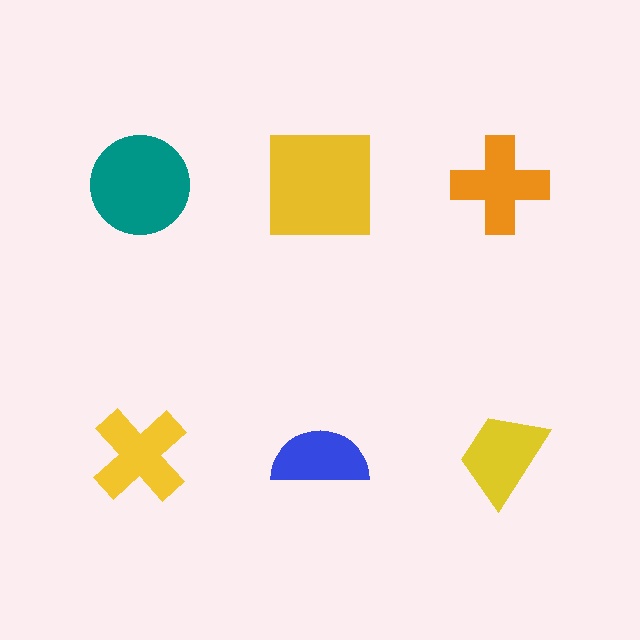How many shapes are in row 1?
3 shapes.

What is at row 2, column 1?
A yellow cross.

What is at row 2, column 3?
A yellow trapezoid.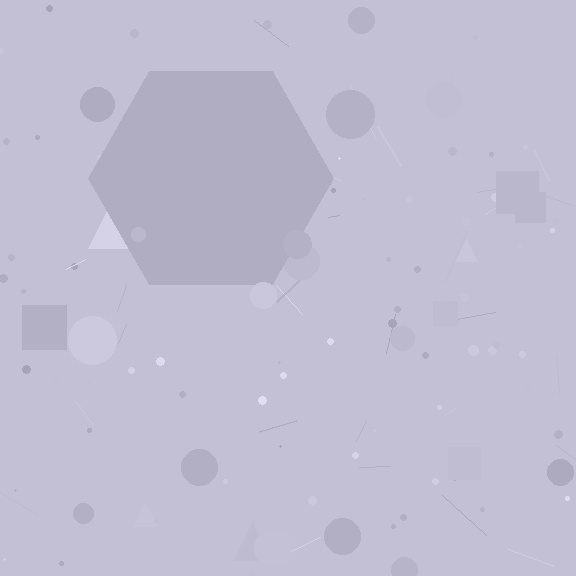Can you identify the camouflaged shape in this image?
The camouflaged shape is a hexagon.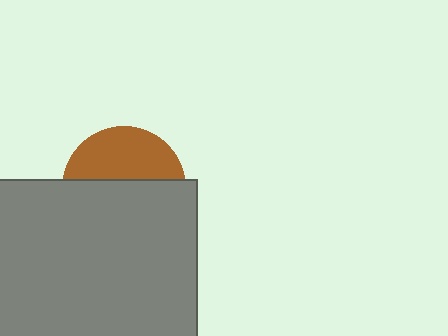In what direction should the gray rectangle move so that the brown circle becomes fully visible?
The gray rectangle should move down. That is the shortest direction to clear the overlap and leave the brown circle fully visible.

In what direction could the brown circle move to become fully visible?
The brown circle could move up. That would shift it out from behind the gray rectangle entirely.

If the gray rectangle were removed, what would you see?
You would see the complete brown circle.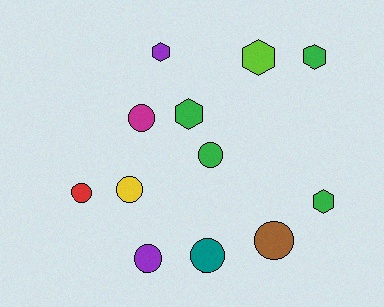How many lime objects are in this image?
There is 1 lime object.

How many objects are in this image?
There are 12 objects.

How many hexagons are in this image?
There are 5 hexagons.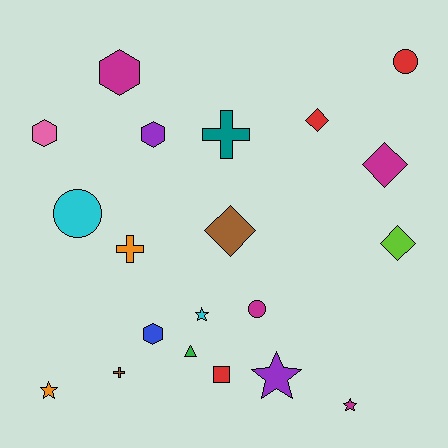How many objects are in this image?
There are 20 objects.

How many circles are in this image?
There are 3 circles.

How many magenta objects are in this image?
There are 4 magenta objects.